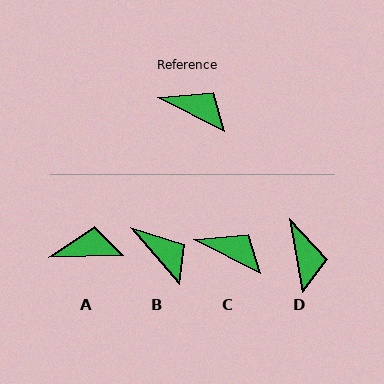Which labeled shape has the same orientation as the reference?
C.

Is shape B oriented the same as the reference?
No, it is off by about 23 degrees.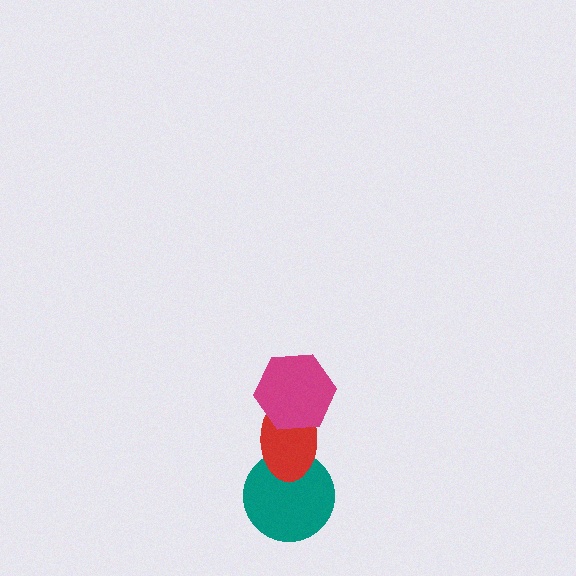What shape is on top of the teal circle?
The red ellipse is on top of the teal circle.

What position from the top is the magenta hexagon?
The magenta hexagon is 1st from the top.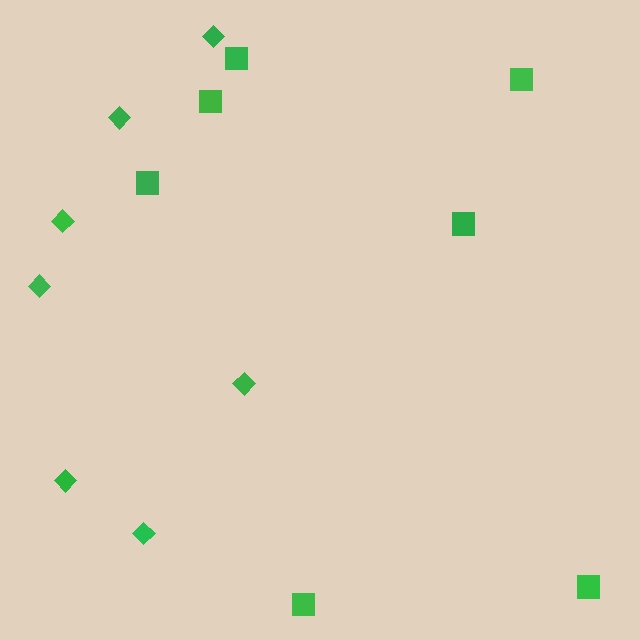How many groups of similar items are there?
There are 2 groups: one group of diamonds (7) and one group of squares (7).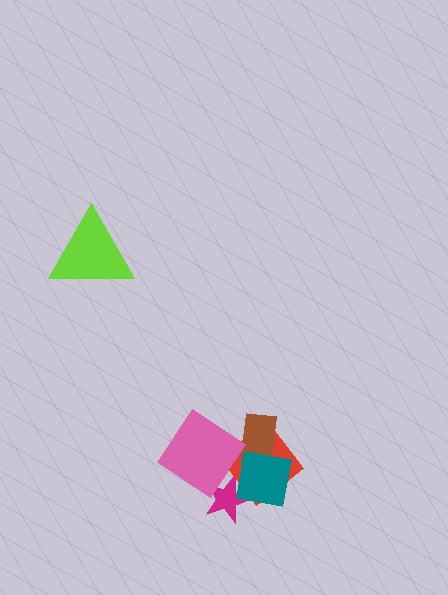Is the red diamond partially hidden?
Yes, it is partially covered by another shape.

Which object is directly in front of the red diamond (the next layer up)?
The brown rectangle is directly in front of the red diamond.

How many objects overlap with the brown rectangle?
3 objects overlap with the brown rectangle.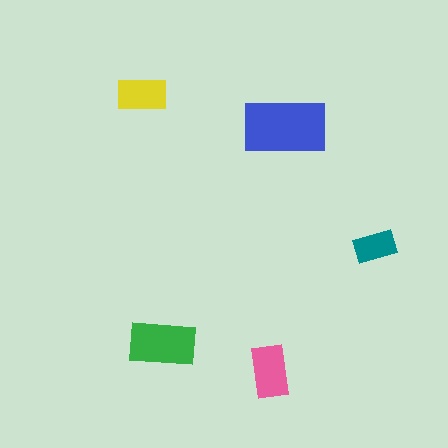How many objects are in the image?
There are 5 objects in the image.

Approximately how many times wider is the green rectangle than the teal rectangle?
About 1.5 times wider.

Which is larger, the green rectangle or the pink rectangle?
The green one.